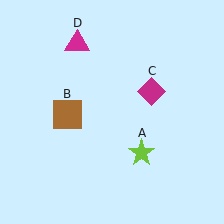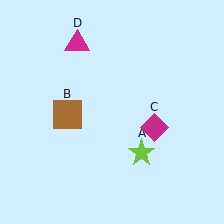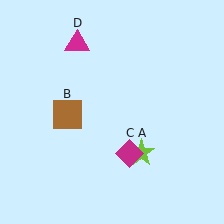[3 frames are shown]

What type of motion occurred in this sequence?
The magenta diamond (object C) rotated clockwise around the center of the scene.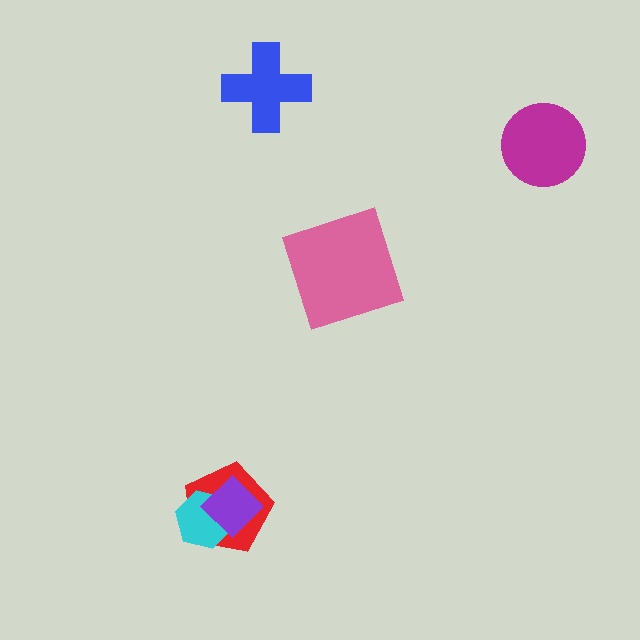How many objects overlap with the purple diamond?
2 objects overlap with the purple diamond.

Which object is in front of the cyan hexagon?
The purple diamond is in front of the cyan hexagon.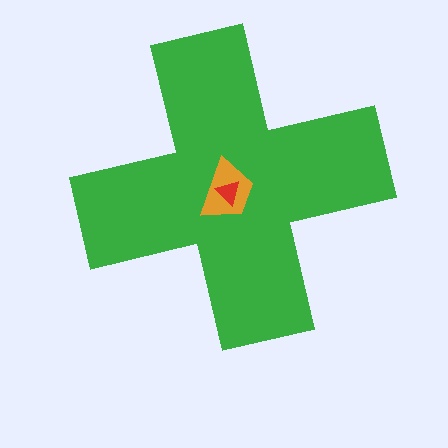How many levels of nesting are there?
3.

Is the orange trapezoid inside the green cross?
Yes.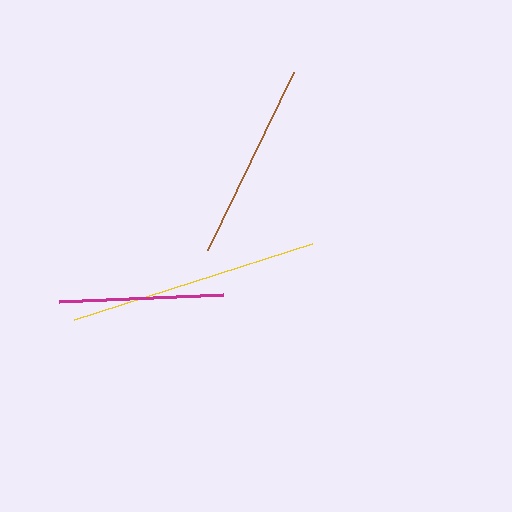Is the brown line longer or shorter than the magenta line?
The brown line is longer than the magenta line.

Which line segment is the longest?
The yellow line is the longest at approximately 250 pixels.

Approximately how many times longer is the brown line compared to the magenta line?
The brown line is approximately 1.2 times the length of the magenta line.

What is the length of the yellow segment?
The yellow segment is approximately 250 pixels long.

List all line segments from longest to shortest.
From longest to shortest: yellow, brown, magenta.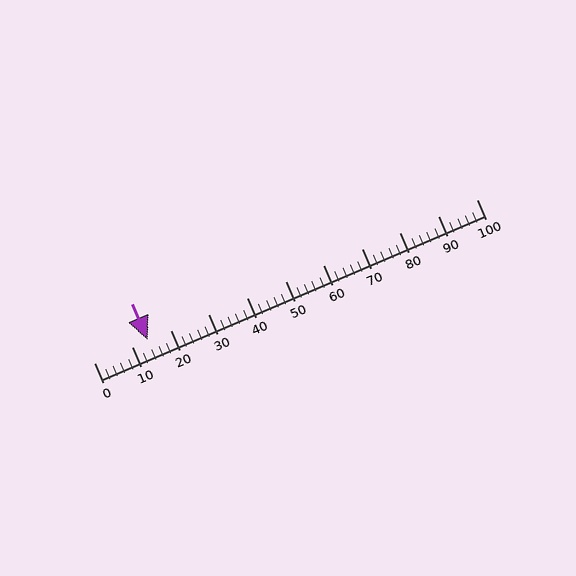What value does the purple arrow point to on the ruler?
The purple arrow points to approximately 14.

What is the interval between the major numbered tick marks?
The major tick marks are spaced 10 units apart.